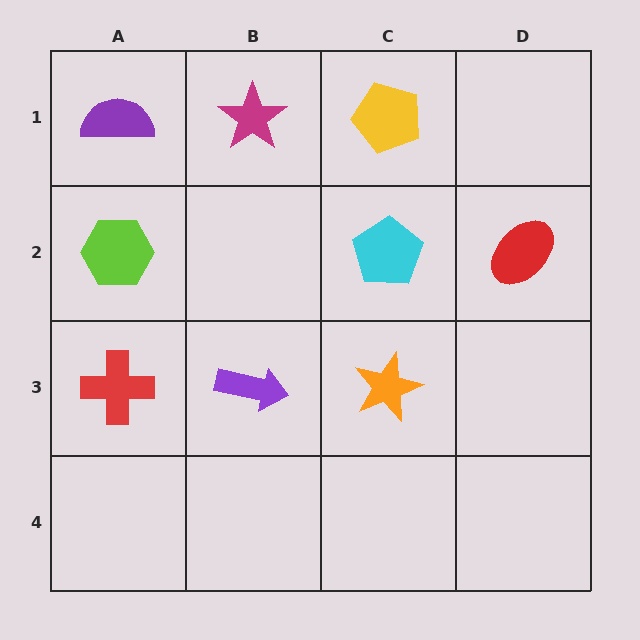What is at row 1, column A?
A purple semicircle.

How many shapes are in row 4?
0 shapes.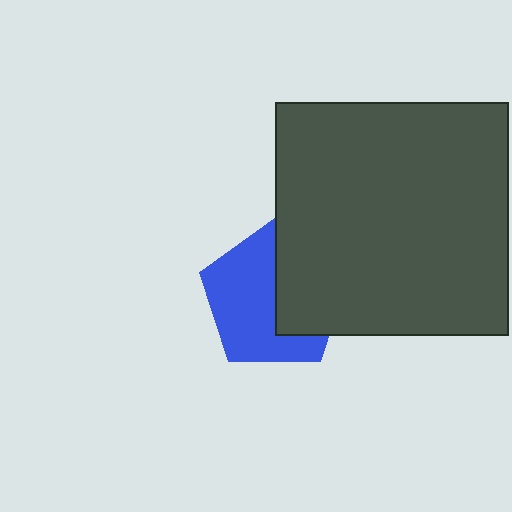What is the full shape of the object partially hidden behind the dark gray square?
The partially hidden object is a blue pentagon.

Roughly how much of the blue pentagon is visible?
About half of it is visible (roughly 60%).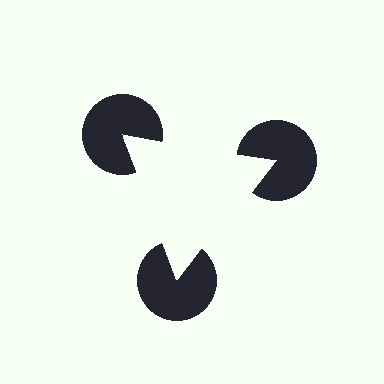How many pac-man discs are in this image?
There are 3 — one at each vertex of the illusory triangle.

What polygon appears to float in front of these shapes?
An illusory triangle — its edges are inferred from the aligned wedge cuts in the pac-man discs, not physically drawn.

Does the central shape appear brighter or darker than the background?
It typically appears slightly brighter than the background, even though no actual brightness change is drawn.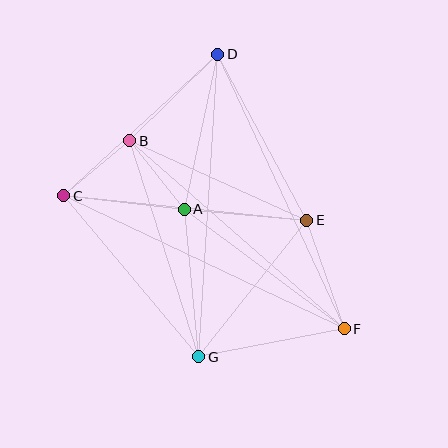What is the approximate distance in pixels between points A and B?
The distance between A and B is approximately 88 pixels.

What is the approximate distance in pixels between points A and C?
The distance between A and C is approximately 122 pixels.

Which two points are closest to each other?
Points B and C are closest to each other.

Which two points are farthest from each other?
Points C and F are farthest from each other.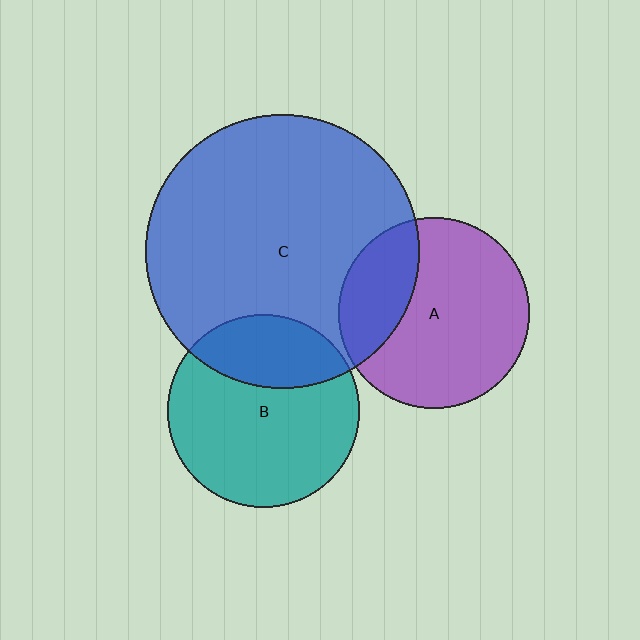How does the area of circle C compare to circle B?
Approximately 2.0 times.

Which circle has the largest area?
Circle C (blue).